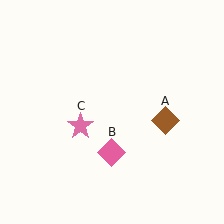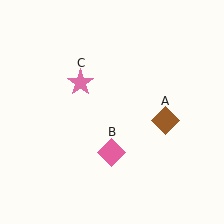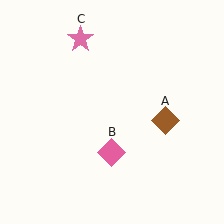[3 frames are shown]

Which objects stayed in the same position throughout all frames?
Brown diamond (object A) and pink diamond (object B) remained stationary.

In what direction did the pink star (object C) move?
The pink star (object C) moved up.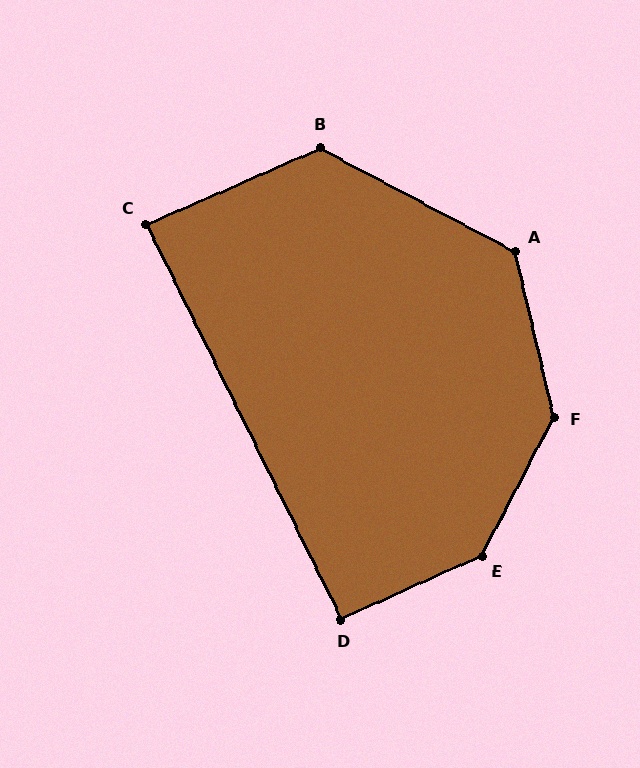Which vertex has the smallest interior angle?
C, at approximately 87 degrees.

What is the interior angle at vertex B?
Approximately 128 degrees (obtuse).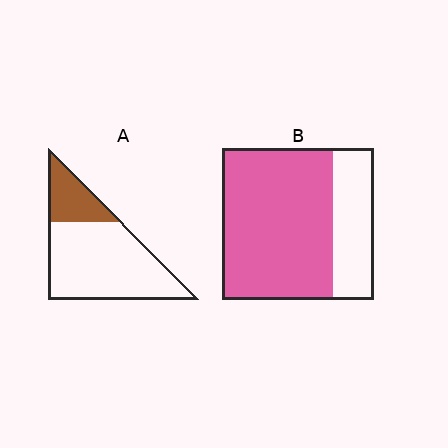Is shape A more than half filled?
No.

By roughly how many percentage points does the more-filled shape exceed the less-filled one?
By roughly 50 percentage points (B over A).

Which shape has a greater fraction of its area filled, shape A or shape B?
Shape B.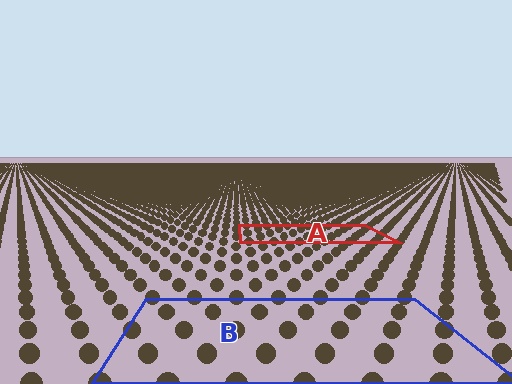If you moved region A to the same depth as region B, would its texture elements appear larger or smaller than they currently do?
They would appear larger. At a closer depth, the same texture elements are projected at a bigger on-screen size.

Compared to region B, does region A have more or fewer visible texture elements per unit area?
Region A has more texture elements per unit area — they are packed more densely because it is farther away.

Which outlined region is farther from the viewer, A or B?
Region A is farther from the viewer — the texture elements inside it appear smaller and more densely packed.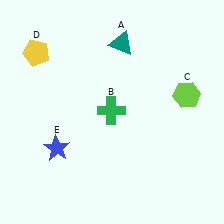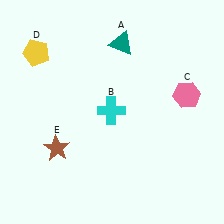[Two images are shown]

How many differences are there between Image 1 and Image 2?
There are 3 differences between the two images.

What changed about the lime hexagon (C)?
In Image 1, C is lime. In Image 2, it changed to pink.